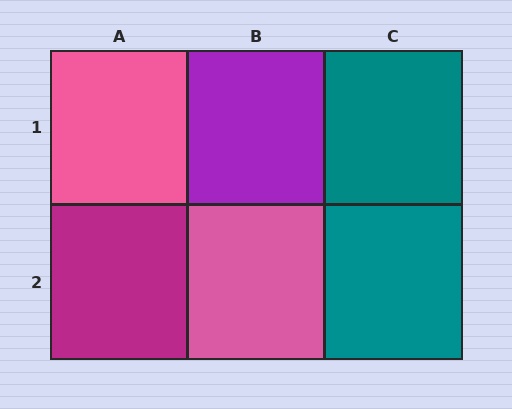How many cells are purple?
1 cell is purple.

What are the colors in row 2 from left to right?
Magenta, pink, teal.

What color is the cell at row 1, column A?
Pink.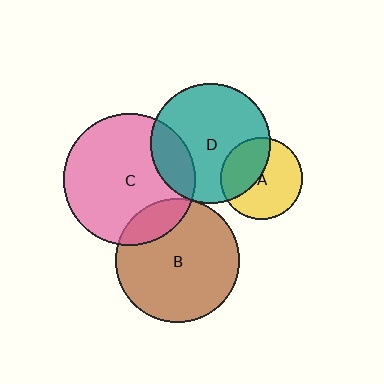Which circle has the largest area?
Circle C (pink).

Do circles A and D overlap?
Yes.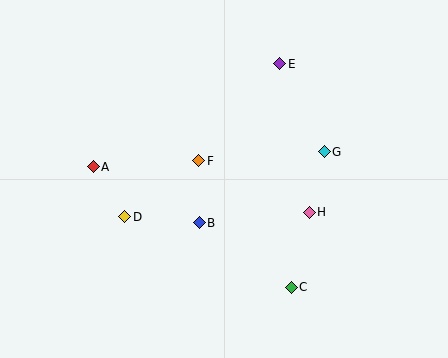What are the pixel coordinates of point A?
Point A is at (93, 167).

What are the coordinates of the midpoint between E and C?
The midpoint between E and C is at (285, 175).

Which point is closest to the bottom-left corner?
Point D is closest to the bottom-left corner.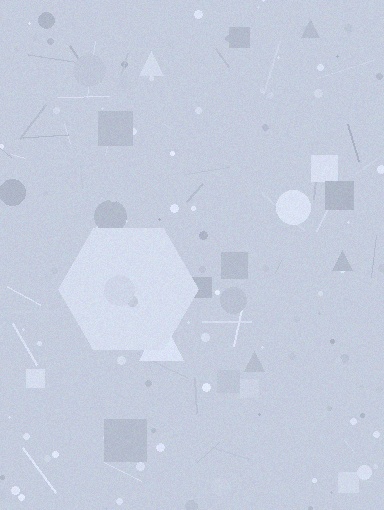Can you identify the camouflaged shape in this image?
The camouflaged shape is a hexagon.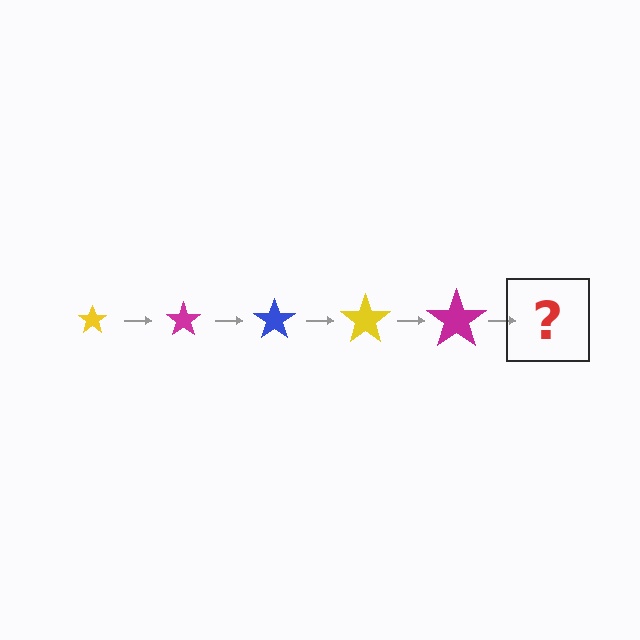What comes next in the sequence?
The next element should be a blue star, larger than the previous one.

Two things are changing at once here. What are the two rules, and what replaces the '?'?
The two rules are that the star grows larger each step and the color cycles through yellow, magenta, and blue. The '?' should be a blue star, larger than the previous one.